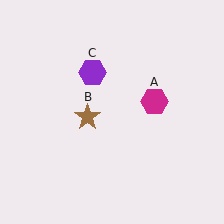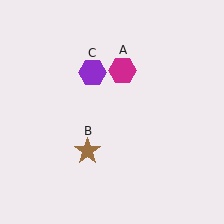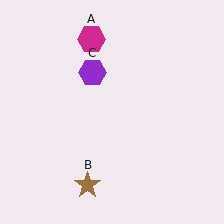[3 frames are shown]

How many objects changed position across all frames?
2 objects changed position: magenta hexagon (object A), brown star (object B).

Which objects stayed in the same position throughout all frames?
Purple hexagon (object C) remained stationary.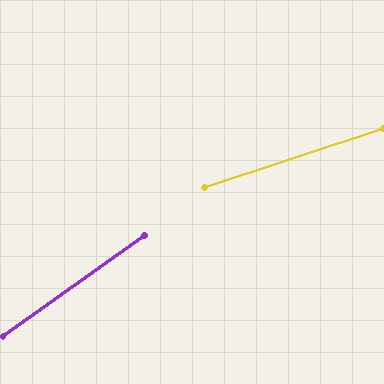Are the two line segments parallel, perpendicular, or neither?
Neither parallel nor perpendicular — they differ by about 17°.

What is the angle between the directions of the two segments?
Approximately 17 degrees.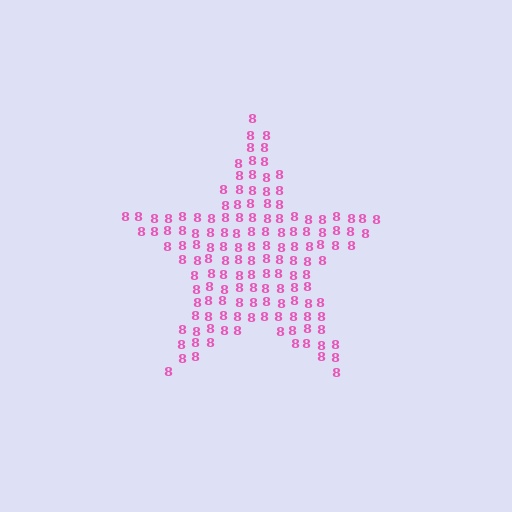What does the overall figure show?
The overall figure shows a star.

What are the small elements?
The small elements are digit 8's.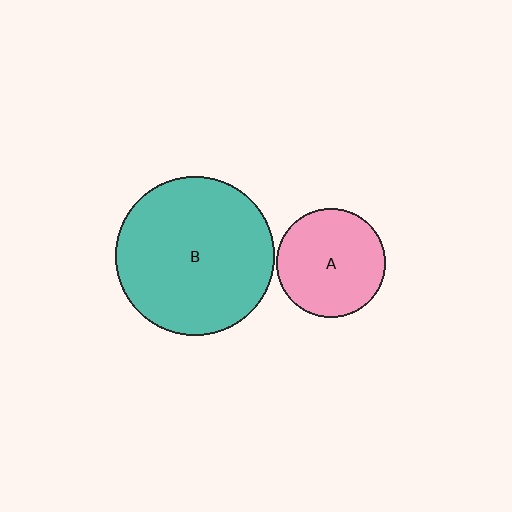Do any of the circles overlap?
No, none of the circles overlap.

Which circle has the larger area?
Circle B (teal).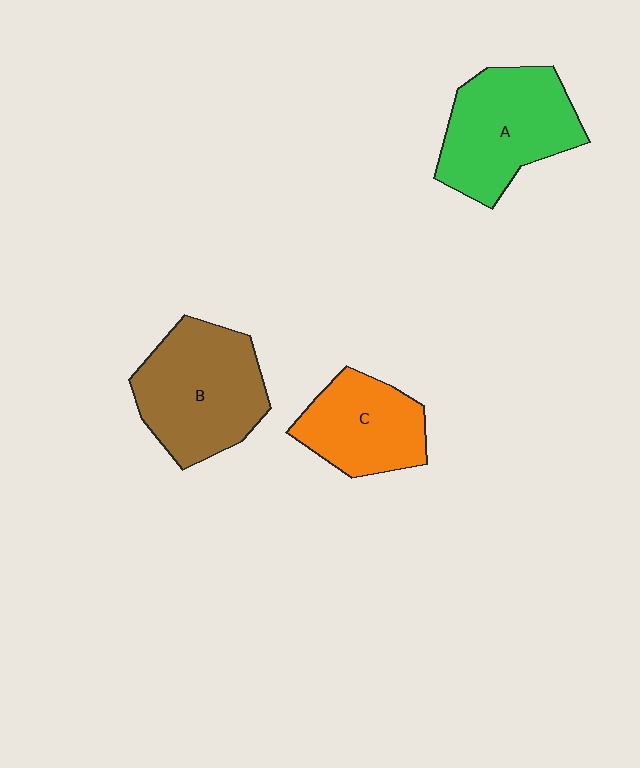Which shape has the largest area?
Shape B (brown).